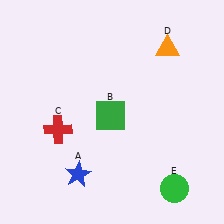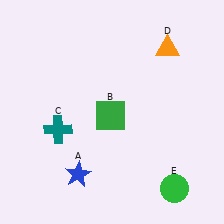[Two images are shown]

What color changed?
The cross (C) changed from red in Image 1 to teal in Image 2.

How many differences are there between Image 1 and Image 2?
There is 1 difference between the two images.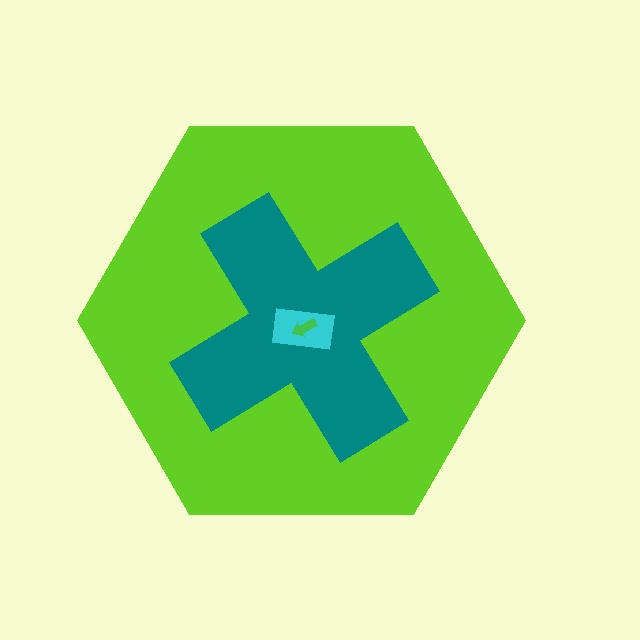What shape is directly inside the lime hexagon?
The teal cross.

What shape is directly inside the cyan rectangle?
The green arrow.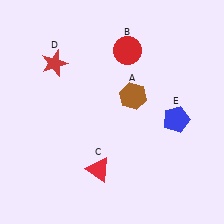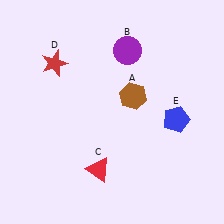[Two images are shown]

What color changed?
The circle (B) changed from red in Image 1 to purple in Image 2.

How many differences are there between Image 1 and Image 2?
There is 1 difference between the two images.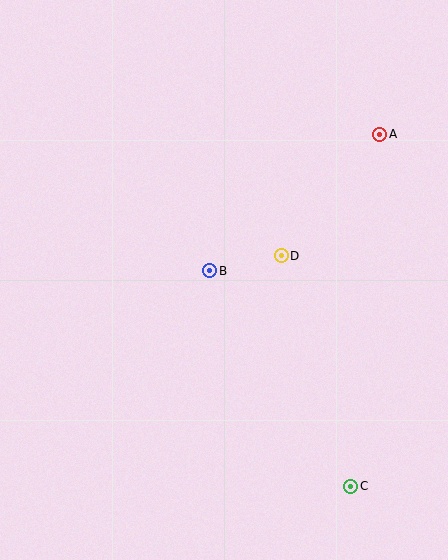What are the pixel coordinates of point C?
Point C is at (351, 486).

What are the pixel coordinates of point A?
Point A is at (380, 134).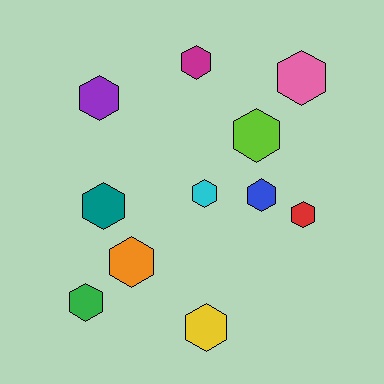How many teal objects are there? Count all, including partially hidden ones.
There is 1 teal object.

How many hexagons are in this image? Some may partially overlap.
There are 11 hexagons.